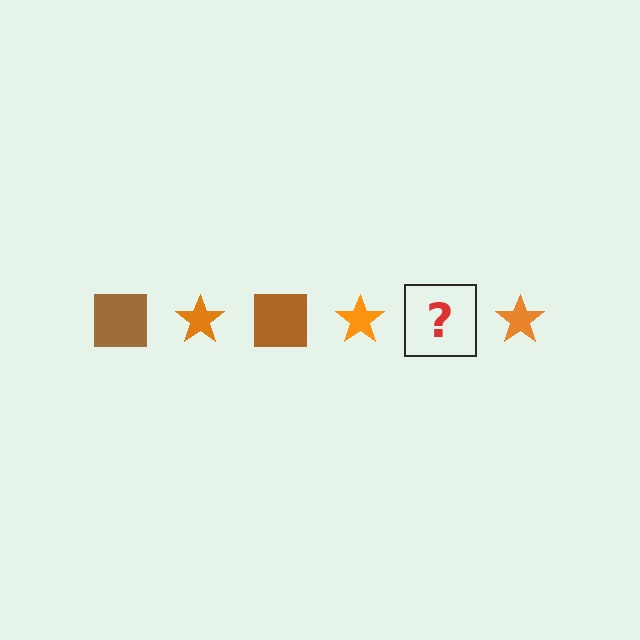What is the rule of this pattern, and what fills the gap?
The rule is that the pattern alternates between brown square and orange star. The gap should be filled with a brown square.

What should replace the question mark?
The question mark should be replaced with a brown square.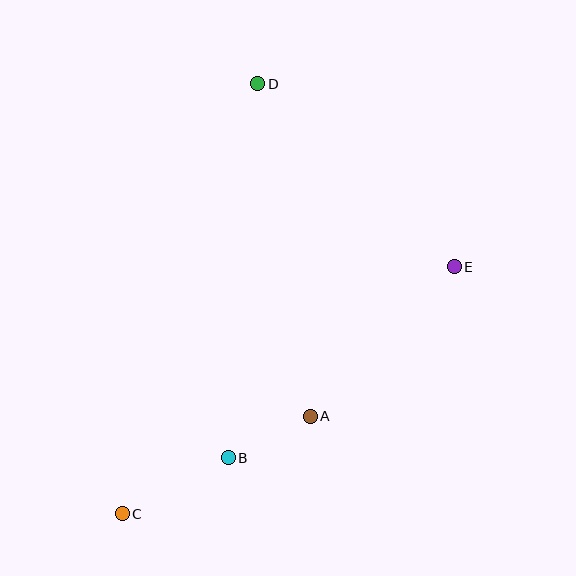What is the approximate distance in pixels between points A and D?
The distance between A and D is approximately 336 pixels.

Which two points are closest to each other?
Points A and B are closest to each other.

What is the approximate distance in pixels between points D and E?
The distance between D and E is approximately 268 pixels.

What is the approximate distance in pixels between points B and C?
The distance between B and C is approximately 120 pixels.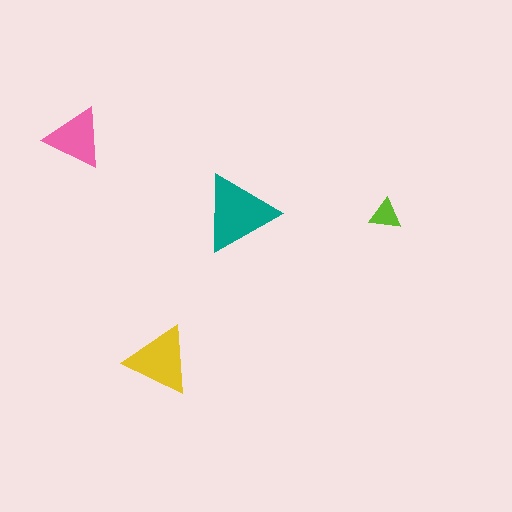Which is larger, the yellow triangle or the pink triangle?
The yellow one.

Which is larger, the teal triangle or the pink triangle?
The teal one.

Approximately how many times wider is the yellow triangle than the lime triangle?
About 2 times wider.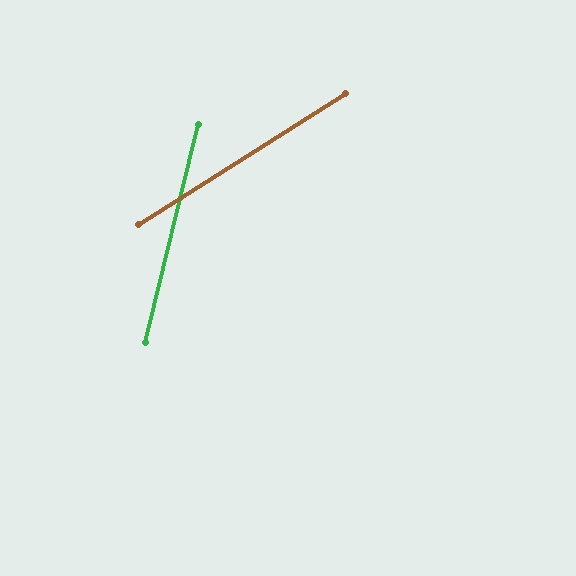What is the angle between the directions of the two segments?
Approximately 44 degrees.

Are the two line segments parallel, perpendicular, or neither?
Neither parallel nor perpendicular — they differ by about 44°.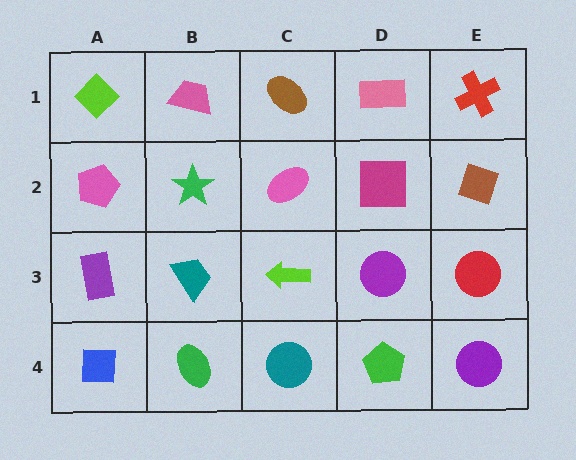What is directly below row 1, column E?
A brown diamond.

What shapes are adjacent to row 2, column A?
A lime diamond (row 1, column A), a purple rectangle (row 3, column A), a green star (row 2, column B).